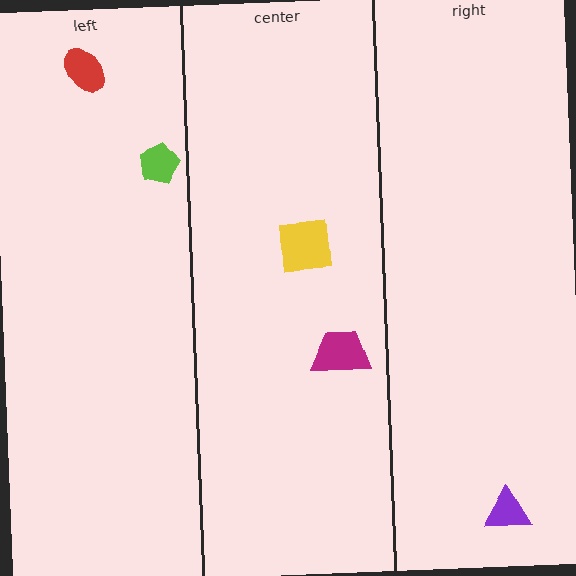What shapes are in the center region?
The yellow square, the magenta trapezoid.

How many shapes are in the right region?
1.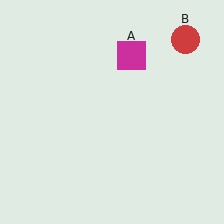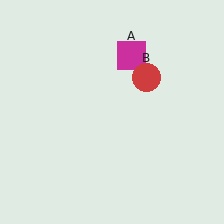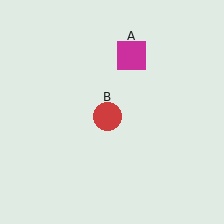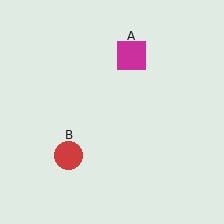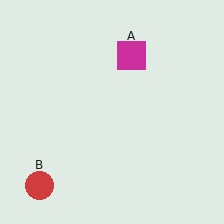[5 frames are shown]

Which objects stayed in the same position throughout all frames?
Magenta square (object A) remained stationary.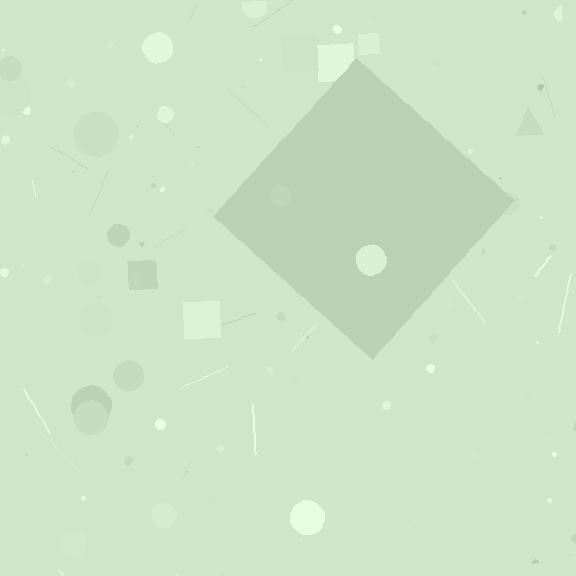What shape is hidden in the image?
A diamond is hidden in the image.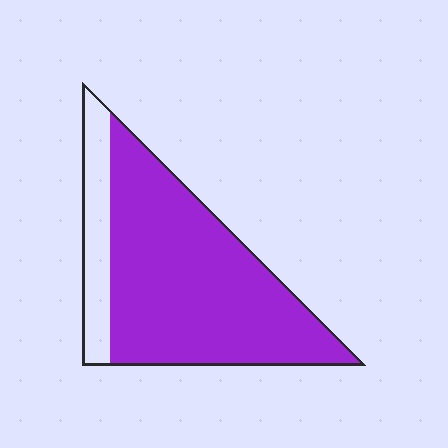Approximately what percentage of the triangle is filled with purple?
Approximately 80%.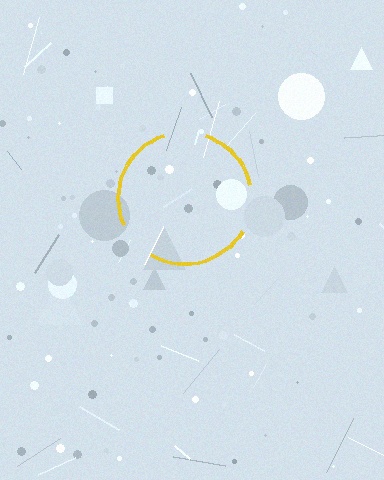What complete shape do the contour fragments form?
The contour fragments form a circle.